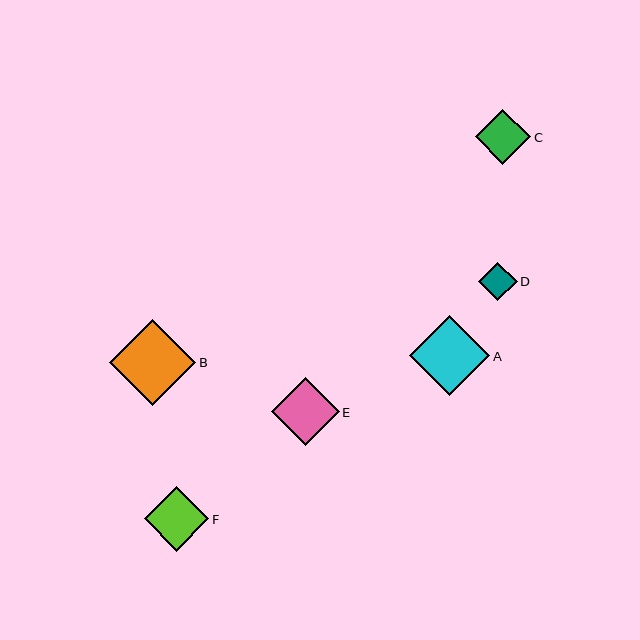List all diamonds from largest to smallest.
From largest to smallest: B, A, E, F, C, D.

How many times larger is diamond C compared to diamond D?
Diamond C is approximately 1.5 times the size of diamond D.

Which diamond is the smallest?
Diamond D is the smallest with a size of approximately 38 pixels.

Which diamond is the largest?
Diamond B is the largest with a size of approximately 86 pixels.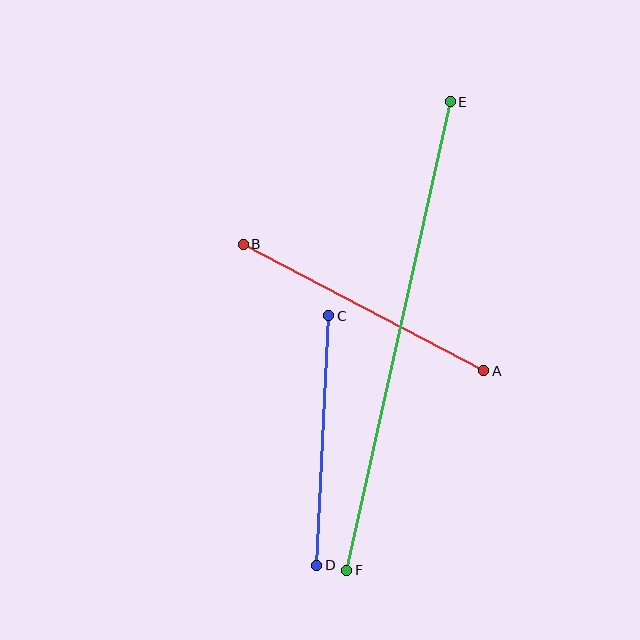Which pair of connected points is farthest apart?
Points E and F are farthest apart.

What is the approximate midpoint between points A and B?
The midpoint is at approximately (363, 308) pixels.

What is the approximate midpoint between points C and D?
The midpoint is at approximately (323, 440) pixels.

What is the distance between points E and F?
The distance is approximately 479 pixels.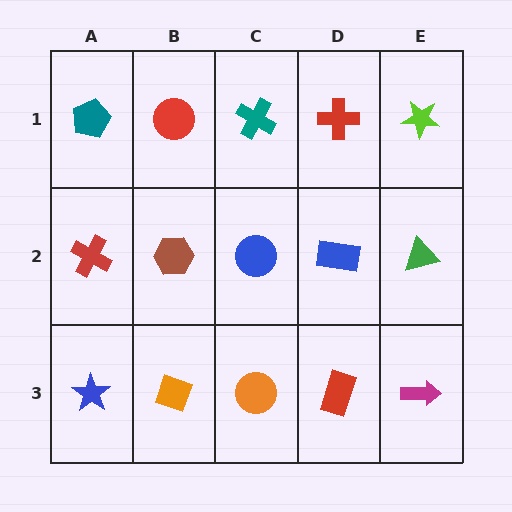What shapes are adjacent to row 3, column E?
A green triangle (row 2, column E), a red rectangle (row 3, column D).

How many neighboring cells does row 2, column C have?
4.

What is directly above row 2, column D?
A red cross.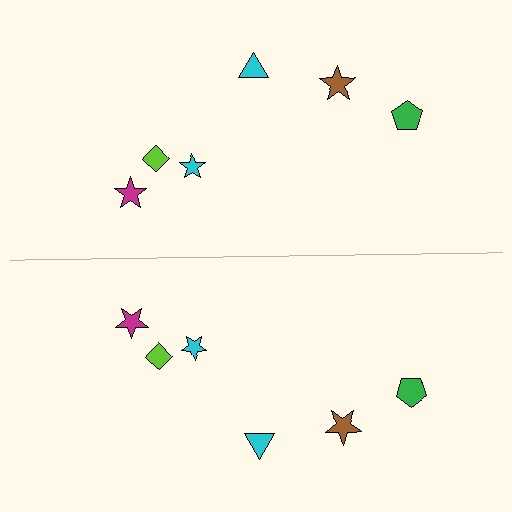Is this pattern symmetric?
Yes, this pattern has bilateral (reflection) symmetry.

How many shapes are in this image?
There are 12 shapes in this image.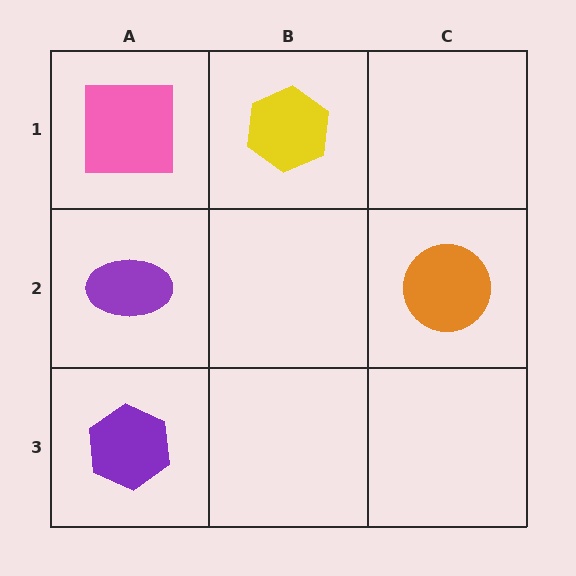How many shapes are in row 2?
2 shapes.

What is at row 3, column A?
A purple hexagon.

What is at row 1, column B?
A yellow hexagon.